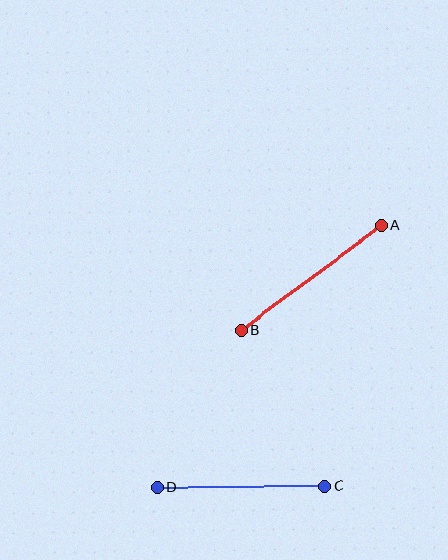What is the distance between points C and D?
The distance is approximately 168 pixels.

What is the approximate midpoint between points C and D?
The midpoint is at approximately (241, 486) pixels.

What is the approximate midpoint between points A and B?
The midpoint is at approximately (311, 278) pixels.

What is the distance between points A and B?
The distance is approximately 176 pixels.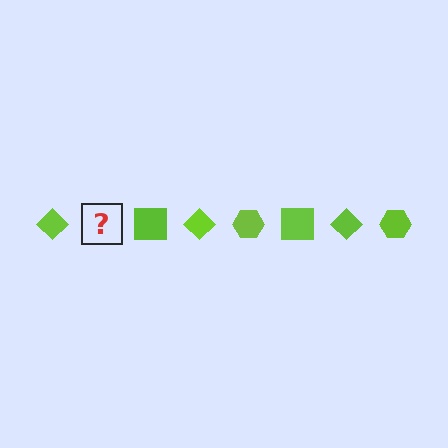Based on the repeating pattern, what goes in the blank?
The blank should be a lime hexagon.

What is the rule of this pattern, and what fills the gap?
The rule is that the pattern cycles through diamond, hexagon, square shapes in lime. The gap should be filled with a lime hexagon.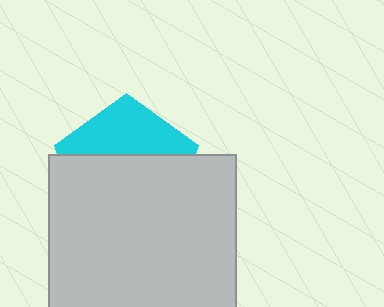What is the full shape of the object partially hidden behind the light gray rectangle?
The partially hidden object is a cyan pentagon.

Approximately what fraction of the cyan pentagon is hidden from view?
Roughly 64% of the cyan pentagon is hidden behind the light gray rectangle.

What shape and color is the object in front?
The object in front is a light gray rectangle.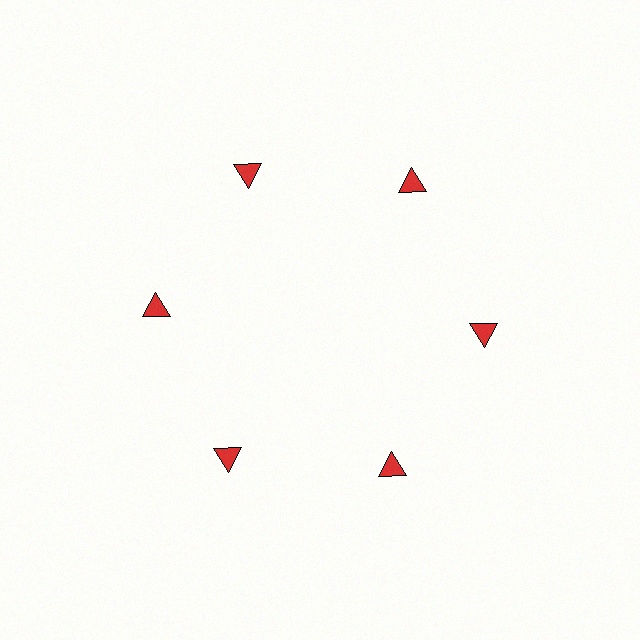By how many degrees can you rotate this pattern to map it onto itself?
The pattern maps onto itself every 60 degrees of rotation.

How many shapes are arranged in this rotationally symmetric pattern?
There are 6 shapes, arranged in 6 groups of 1.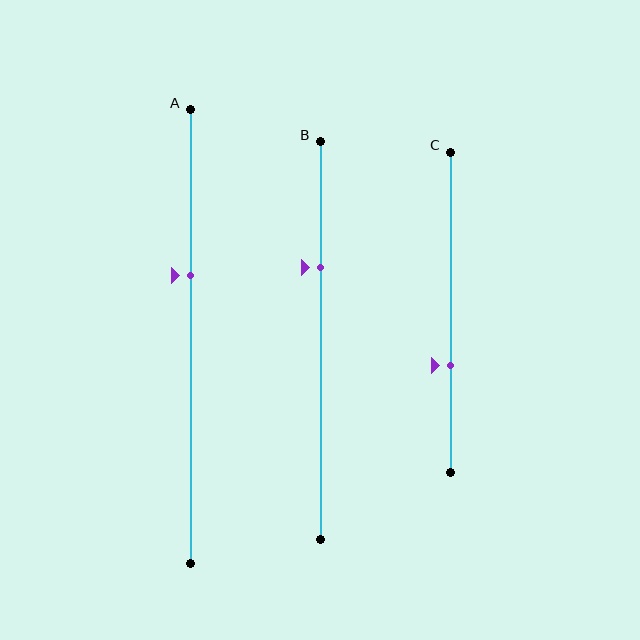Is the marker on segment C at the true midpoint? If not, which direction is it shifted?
No, the marker on segment C is shifted downward by about 17% of the segment length.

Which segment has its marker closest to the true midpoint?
Segment A has its marker closest to the true midpoint.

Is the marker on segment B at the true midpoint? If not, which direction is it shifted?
No, the marker on segment B is shifted upward by about 18% of the segment length.